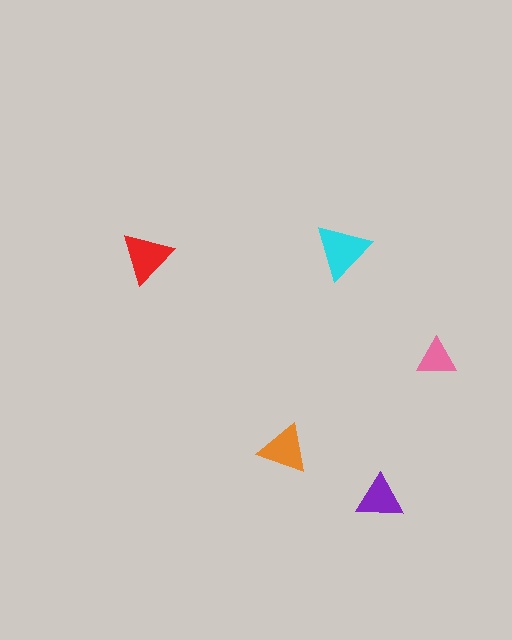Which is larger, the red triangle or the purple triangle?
The red one.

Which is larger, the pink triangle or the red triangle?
The red one.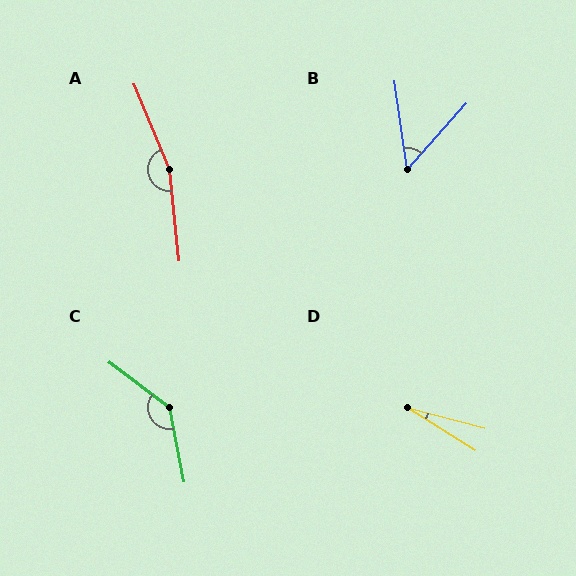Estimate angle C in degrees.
Approximately 137 degrees.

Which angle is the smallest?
D, at approximately 18 degrees.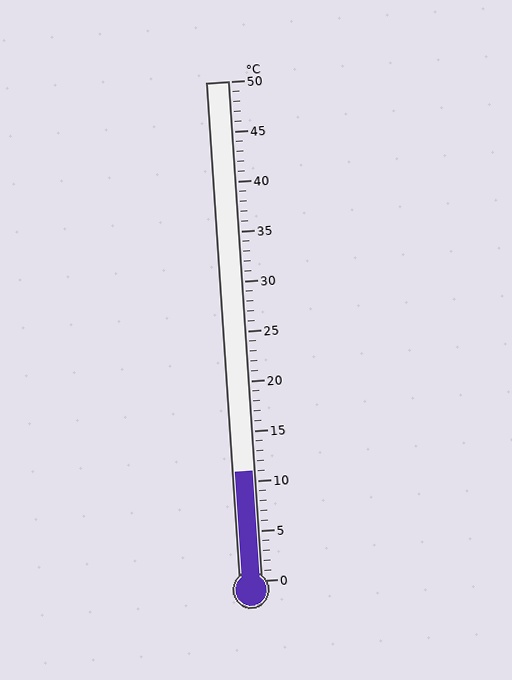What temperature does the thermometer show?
The thermometer shows approximately 11°C.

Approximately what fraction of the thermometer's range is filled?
The thermometer is filled to approximately 20% of its range.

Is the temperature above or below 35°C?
The temperature is below 35°C.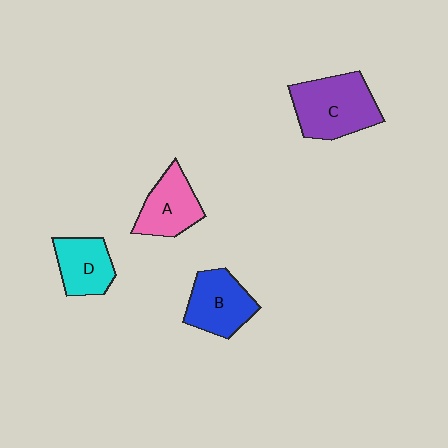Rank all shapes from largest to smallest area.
From largest to smallest: C (purple), B (blue), A (pink), D (cyan).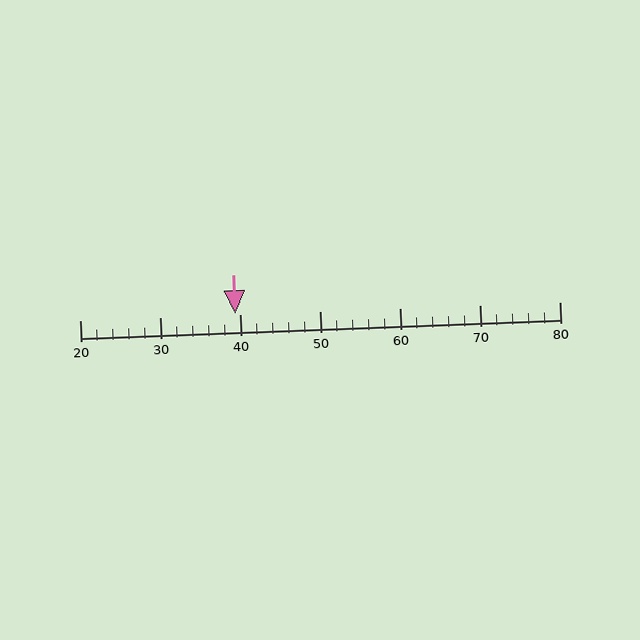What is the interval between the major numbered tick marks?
The major tick marks are spaced 10 units apart.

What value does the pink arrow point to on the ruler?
The pink arrow points to approximately 39.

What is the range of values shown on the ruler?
The ruler shows values from 20 to 80.